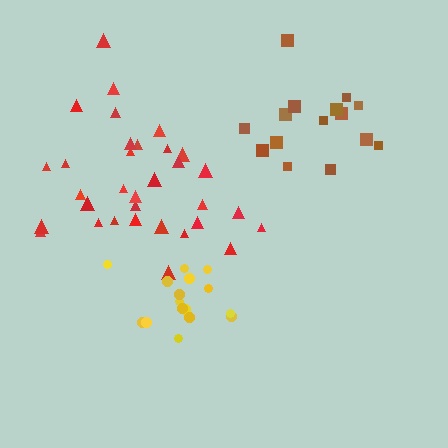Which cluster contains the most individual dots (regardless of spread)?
Red (33).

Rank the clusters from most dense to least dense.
yellow, red, brown.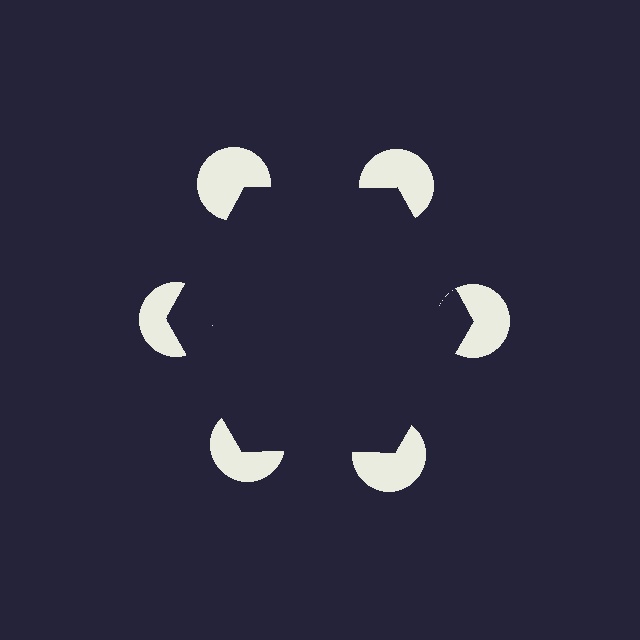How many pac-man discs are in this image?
There are 6 — one at each vertex of the illusory hexagon.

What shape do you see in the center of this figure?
An illusory hexagon — its edges are inferred from the aligned wedge cuts in the pac-man discs, not physically drawn.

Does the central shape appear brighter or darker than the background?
It typically appears slightly darker than the background, even though no actual brightness change is drawn.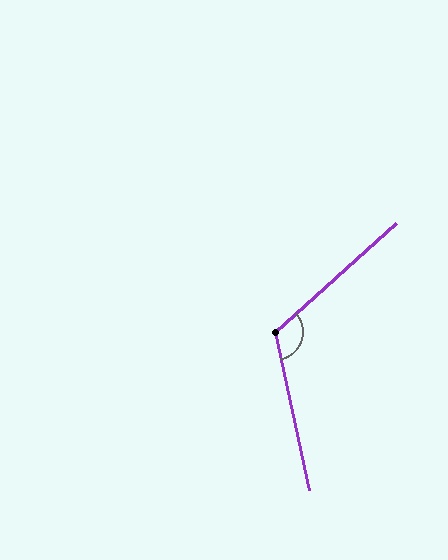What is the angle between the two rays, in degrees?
Approximately 120 degrees.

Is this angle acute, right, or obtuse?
It is obtuse.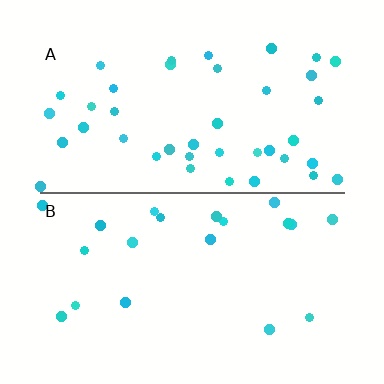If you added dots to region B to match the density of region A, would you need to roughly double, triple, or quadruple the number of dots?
Approximately double.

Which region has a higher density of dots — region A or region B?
A (the top).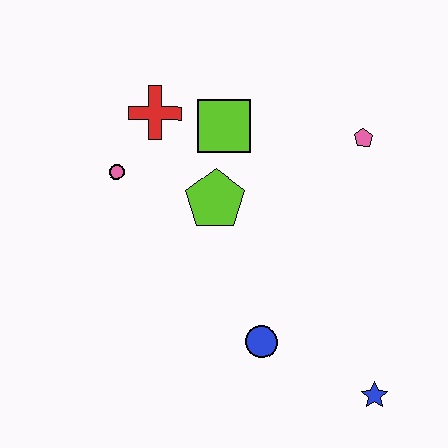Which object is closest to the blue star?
The blue circle is closest to the blue star.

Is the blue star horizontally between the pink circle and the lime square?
No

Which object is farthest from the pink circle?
The blue star is farthest from the pink circle.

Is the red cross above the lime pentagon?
Yes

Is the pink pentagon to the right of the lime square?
Yes